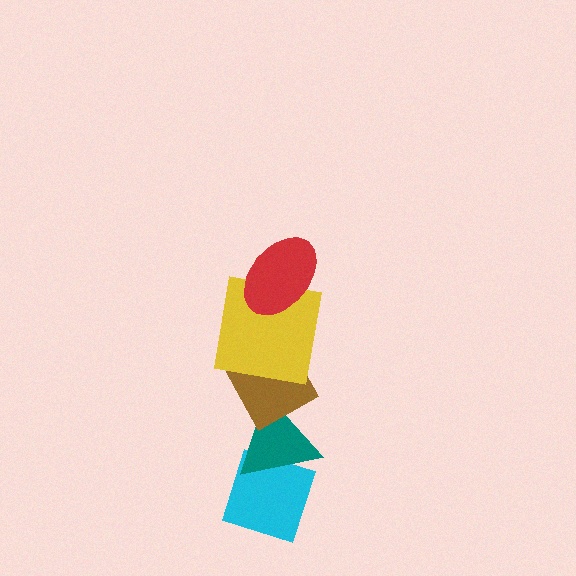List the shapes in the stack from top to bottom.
From top to bottom: the red ellipse, the yellow square, the brown diamond, the teal triangle, the cyan diamond.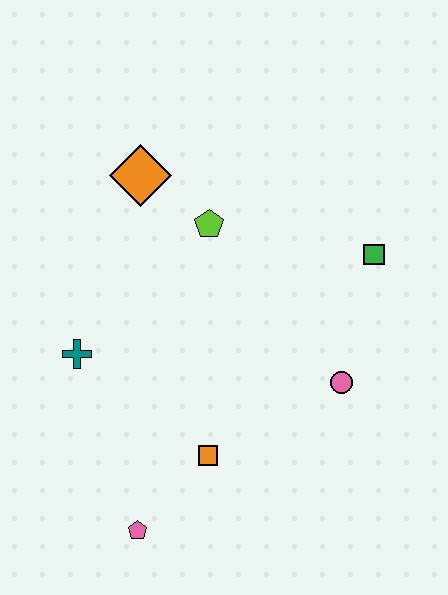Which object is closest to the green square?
The pink circle is closest to the green square.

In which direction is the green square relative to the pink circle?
The green square is above the pink circle.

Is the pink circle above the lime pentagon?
No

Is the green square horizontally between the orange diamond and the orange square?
No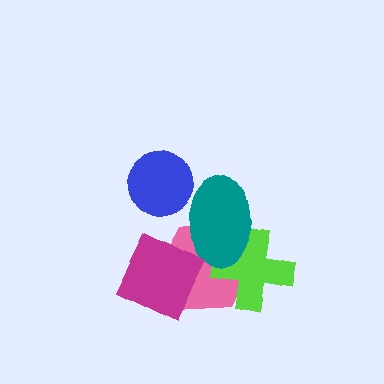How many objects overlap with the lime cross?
2 objects overlap with the lime cross.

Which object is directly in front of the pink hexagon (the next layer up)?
The lime cross is directly in front of the pink hexagon.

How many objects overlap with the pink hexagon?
3 objects overlap with the pink hexagon.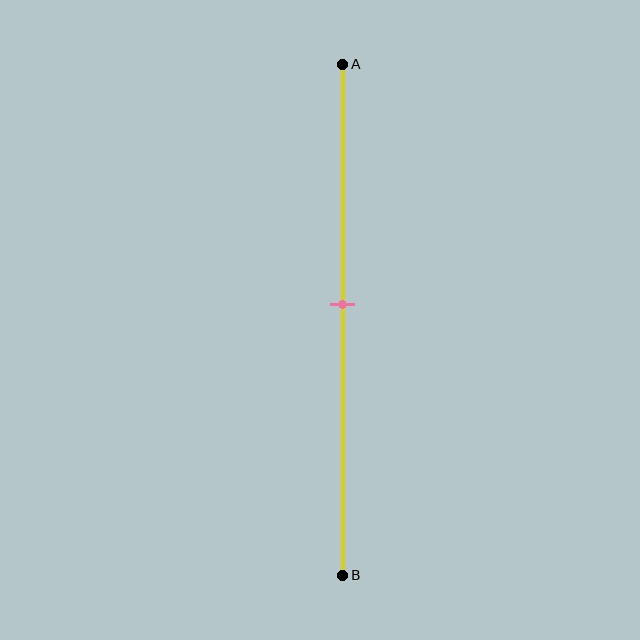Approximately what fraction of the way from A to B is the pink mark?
The pink mark is approximately 45% of the way from A to B.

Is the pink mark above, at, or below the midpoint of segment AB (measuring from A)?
The pink mark is approximately at the midpoint of segment AB.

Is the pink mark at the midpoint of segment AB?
Yes, the mark is approximately at the midpoint.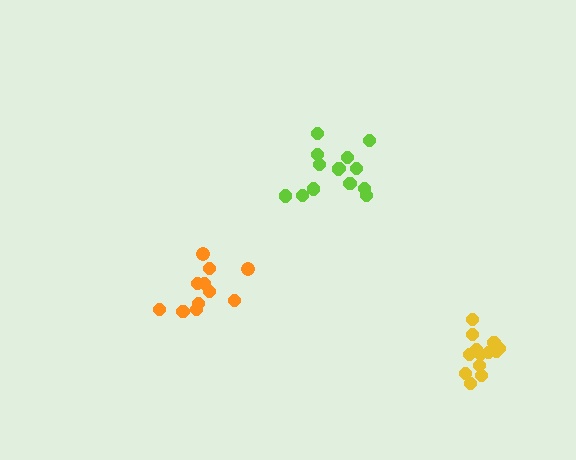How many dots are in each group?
Group 1: 11 dots, Group 2: 14 dots, Group 3: 14 dots (39 total).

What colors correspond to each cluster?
The clusters are colored: orange, lime, yellow.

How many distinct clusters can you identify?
There are 3 distinct clusters.